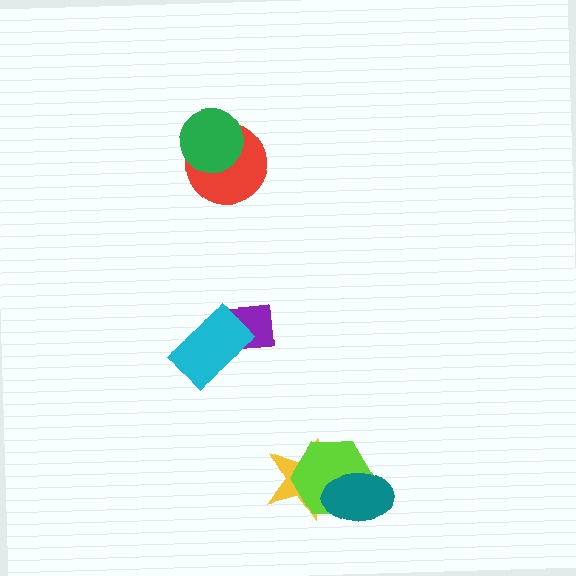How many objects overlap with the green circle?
1 object overlaps with the green circle.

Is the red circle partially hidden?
Yes, it is partially covered by another shape.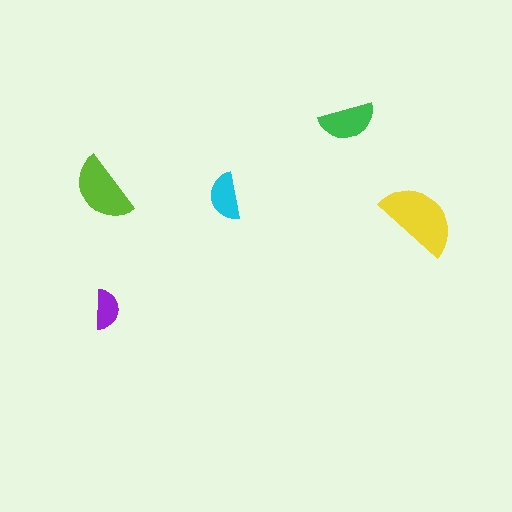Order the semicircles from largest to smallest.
the yellow one, the lime one, the green one, the cyan one, the purple one.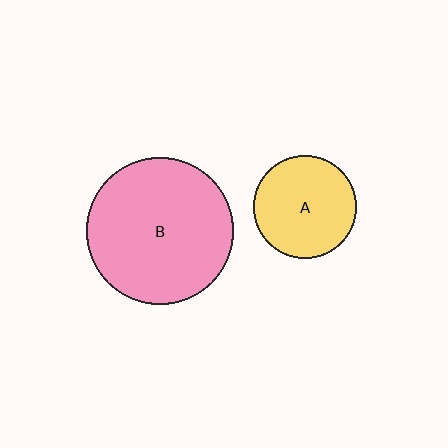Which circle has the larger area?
Circle B (pink).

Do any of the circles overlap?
No, none of the circles overlap.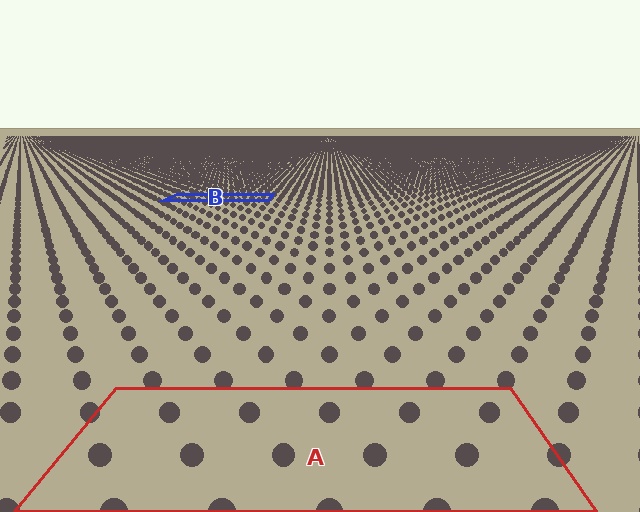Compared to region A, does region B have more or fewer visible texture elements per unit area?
Region B has more texture elements per unit area — they are packed more densely because it is farther away.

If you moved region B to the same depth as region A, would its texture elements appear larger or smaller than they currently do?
They would appear larger. At a closer depth, the same texture elements are projected at a bigger on-screen size.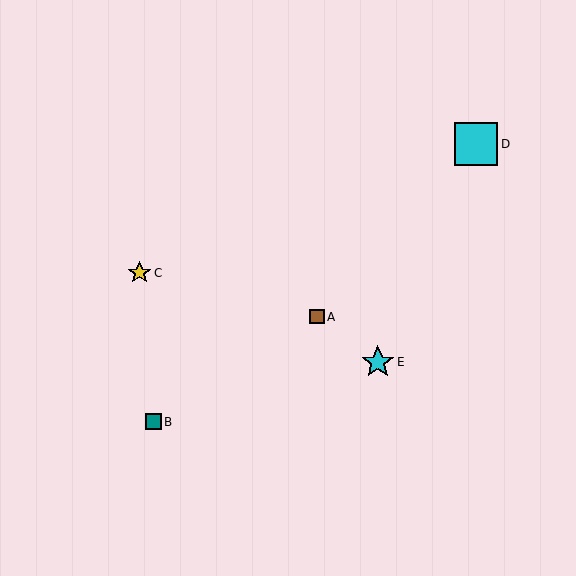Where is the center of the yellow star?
The center of the yellow star is at (140, 273).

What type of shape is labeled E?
Shape E is a cyan star.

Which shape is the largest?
The cyan square (labeled D) is the largest.